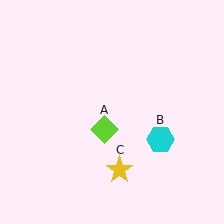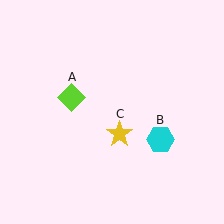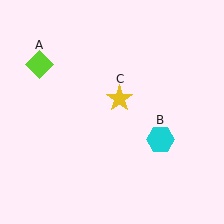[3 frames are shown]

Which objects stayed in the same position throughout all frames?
Cyan hexagon (object B) remained stationary.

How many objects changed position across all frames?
2 objects changed position: lime diamond (object A), yellow star (object C).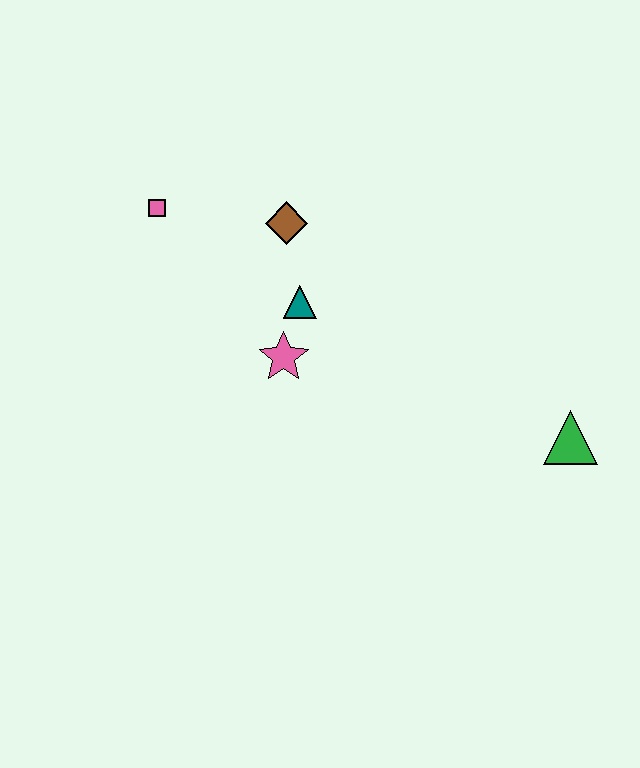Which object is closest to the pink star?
The teal triangle is closest to the pink star.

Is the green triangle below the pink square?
Yes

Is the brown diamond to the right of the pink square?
Yes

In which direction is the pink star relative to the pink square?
The pink star is below the pink square.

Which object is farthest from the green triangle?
The pink square is farthest from the green triangle.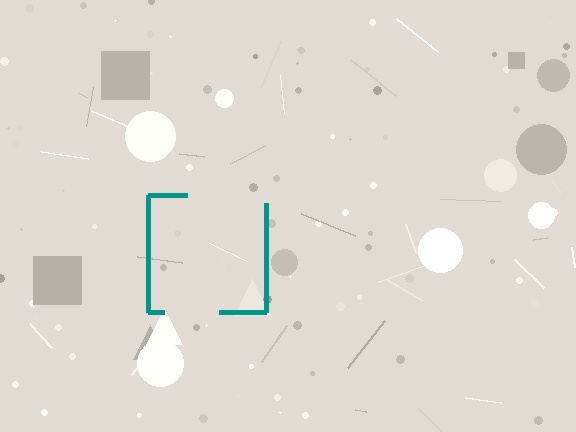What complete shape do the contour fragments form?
The contour fragments form a square.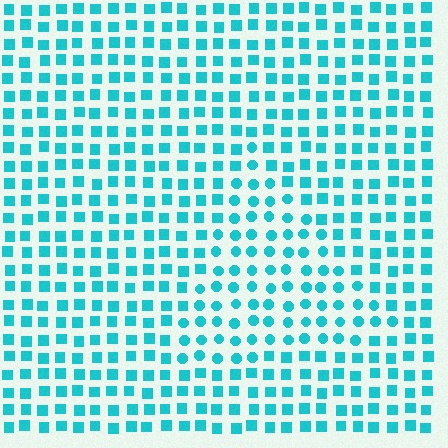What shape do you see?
I see a triangle.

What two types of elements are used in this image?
The image uses circles inside the triangle region and squares outside it.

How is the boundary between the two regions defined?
The boundary is defined by a change in element shape: circles inside vs. squares outside. All elements share the same color and spacing.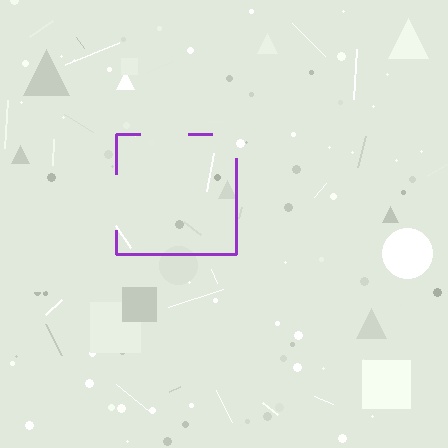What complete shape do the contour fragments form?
The contour fragments form a square.